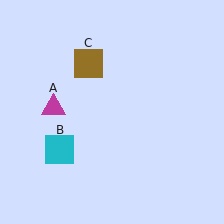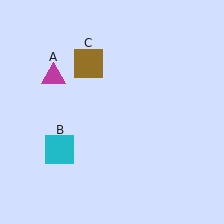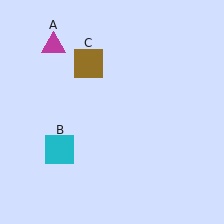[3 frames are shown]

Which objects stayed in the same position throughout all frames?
Cyan square (object B) and brown square (object C) remained stationary.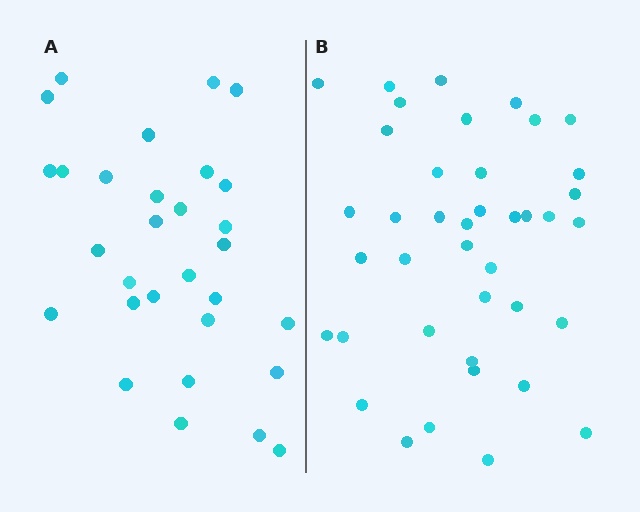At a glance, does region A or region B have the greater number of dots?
Region B (the right region) has more dots.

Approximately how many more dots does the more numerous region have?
Region B has roughly 10 or so more dots than region A.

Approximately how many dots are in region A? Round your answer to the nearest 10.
About 30 dots.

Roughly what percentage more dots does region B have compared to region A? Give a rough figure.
About 35% more.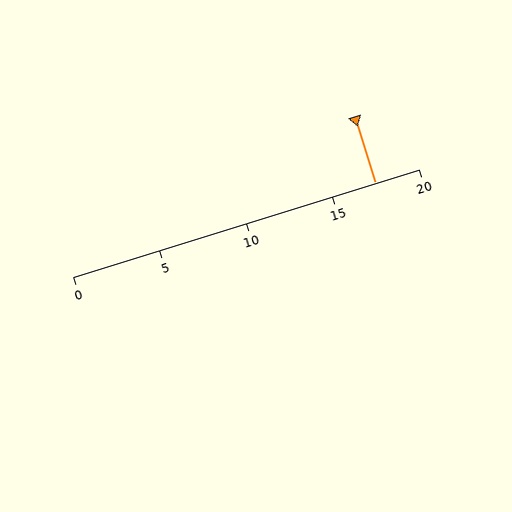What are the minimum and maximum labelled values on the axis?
The axis runs from 0 to 20.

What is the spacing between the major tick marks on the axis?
The major ticks are spaced 5 apart.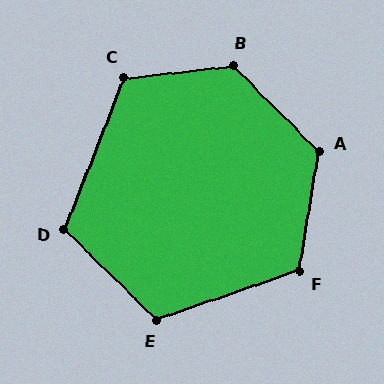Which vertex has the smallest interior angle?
D, at approximately 113 degrees.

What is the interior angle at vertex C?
Approximately 118 degrees (obtuse).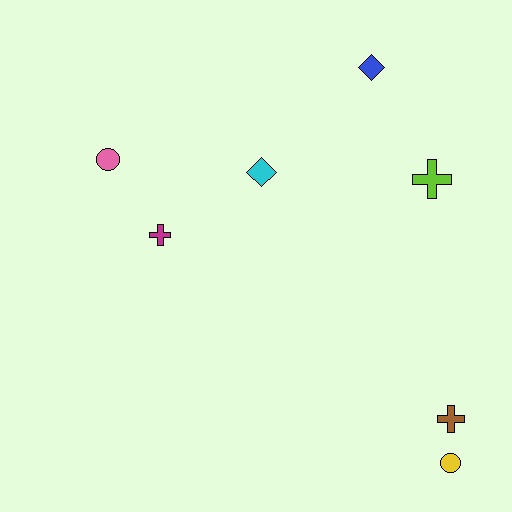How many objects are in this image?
There are 7 objects.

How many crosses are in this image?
There are 3 crosses.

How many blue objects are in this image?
There is 1 blue object.